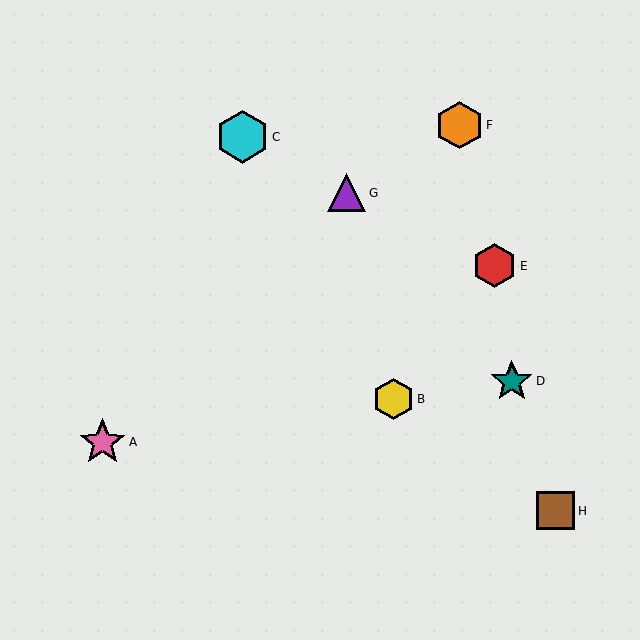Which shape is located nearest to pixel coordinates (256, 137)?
The cyan hexagon (labeled C) at (243, 137) is nearest to that location.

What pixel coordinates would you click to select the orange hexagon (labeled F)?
Click at (460, 125) to select the orange hexagon F.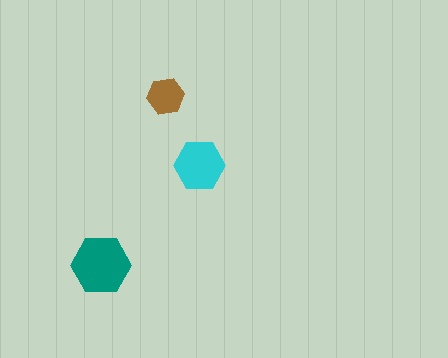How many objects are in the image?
There are 3 objects in the image.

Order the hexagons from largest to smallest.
the teal one, the cyan one, the brown one.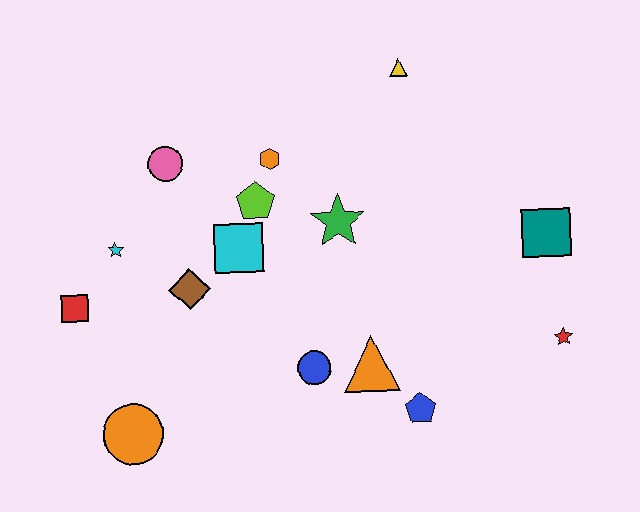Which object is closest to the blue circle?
The orange triangle is closest to the blue circle.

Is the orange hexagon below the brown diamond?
No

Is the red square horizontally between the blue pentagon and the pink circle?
No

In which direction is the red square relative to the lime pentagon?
The red square is to the left of the lime pentagon.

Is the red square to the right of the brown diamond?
No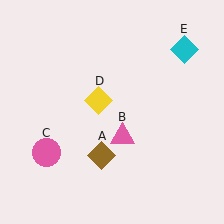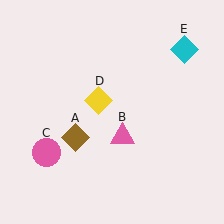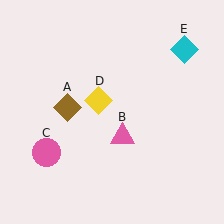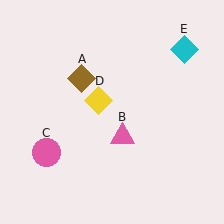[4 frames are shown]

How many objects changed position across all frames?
1 object changed position: brown diamond (object A).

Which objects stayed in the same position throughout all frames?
Pink triangle (object B) and pink circle (object C) and yellow diamond (object D) and cyan diamond (object E) remained stationary.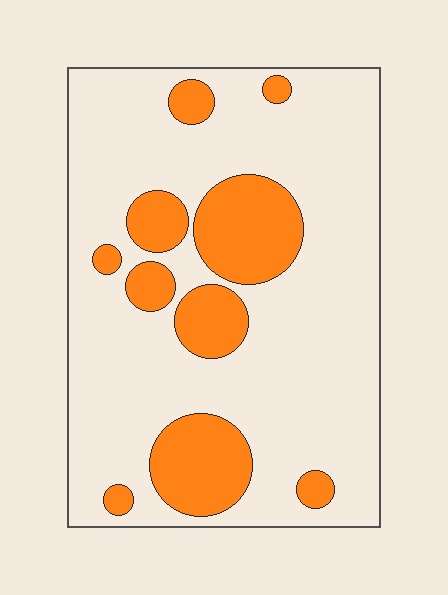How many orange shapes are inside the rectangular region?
10.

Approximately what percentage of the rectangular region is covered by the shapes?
Approximately 25%.